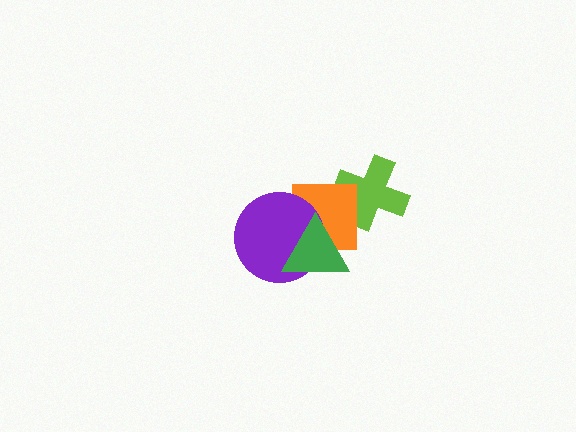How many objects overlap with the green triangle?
2 objects overlap with the green triangle.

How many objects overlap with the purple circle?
2 objects overlap with the purple circle.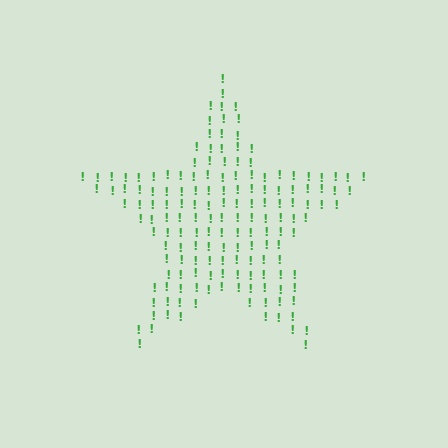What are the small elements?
The small elements are exclamation marks.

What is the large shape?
The large shape is a star.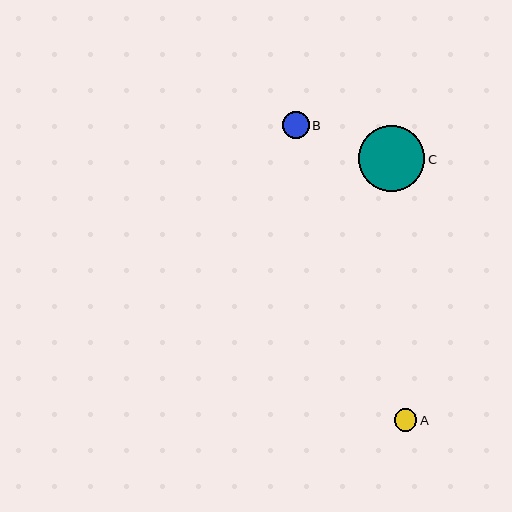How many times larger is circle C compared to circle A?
Circle C is approximately 3.0 times the size of circle A.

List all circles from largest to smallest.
From largest to smallest: C, B, A.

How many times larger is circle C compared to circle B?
Circle C is approximately 2.5 times the size of circle B.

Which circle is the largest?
Circle C is the largest with a size of approximately 66 pixels.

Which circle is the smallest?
Circle A is the smallest with a size of approximately 22 pixels.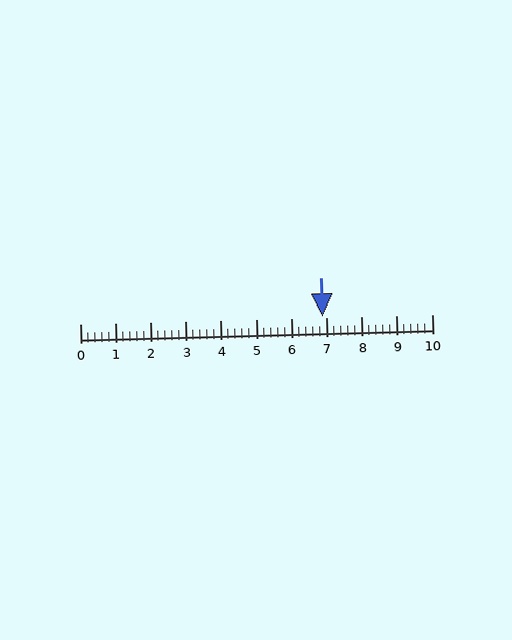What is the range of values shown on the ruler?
The ruler shows values from 0 to 10.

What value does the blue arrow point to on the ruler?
The blue arrow points to approximately 6.9.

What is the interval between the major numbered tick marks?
The major tick marks are spaced 1 units apart.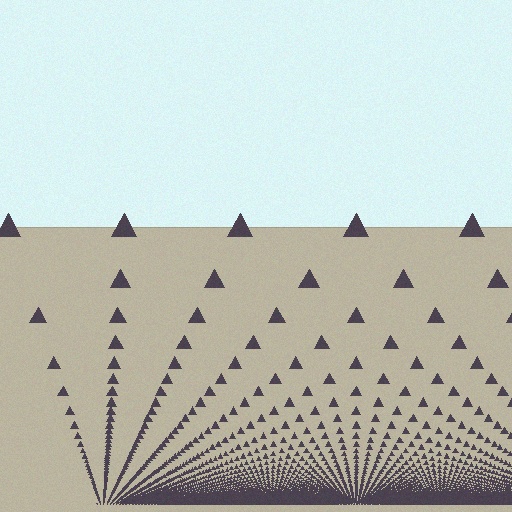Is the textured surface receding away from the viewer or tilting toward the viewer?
The surface appears to tilt toward the viewer. Texture elements get larger and sparser toward the top.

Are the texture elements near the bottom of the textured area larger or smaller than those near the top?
Smaller. The gradient is inverted — elements near the bottom are smaller and denser.